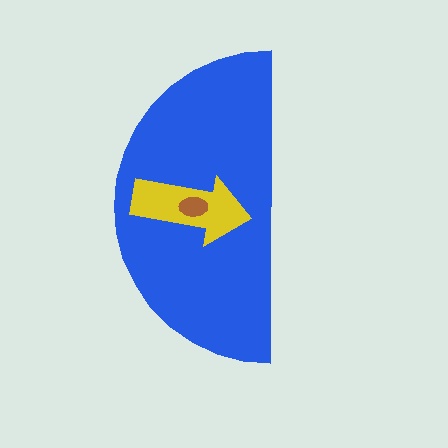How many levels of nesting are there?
3.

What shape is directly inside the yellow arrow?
The brown ellipse.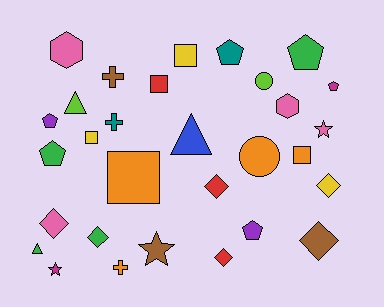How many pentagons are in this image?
There are 6 pentagons.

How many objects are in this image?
There are 30 objects.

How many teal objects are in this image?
There are 2 teal objects.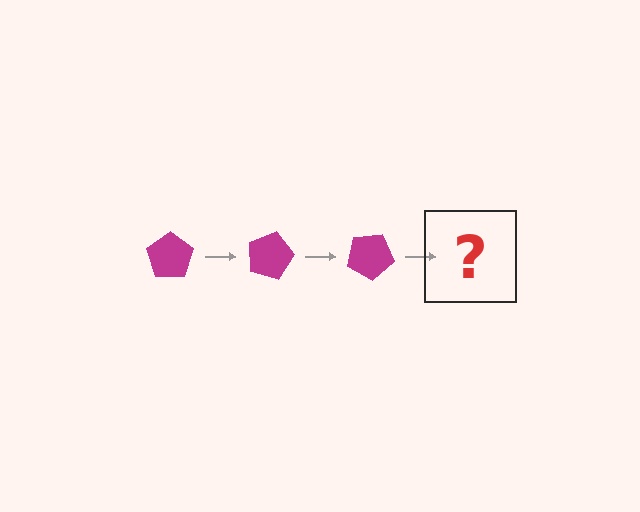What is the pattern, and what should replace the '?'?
The pattern is that the pentagon rotates 15 degrees each step. The '?' should be a magenta pentagon rotated 45 degrees.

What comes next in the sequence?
The next element should be a magenta pentagon rotated 45 degrees.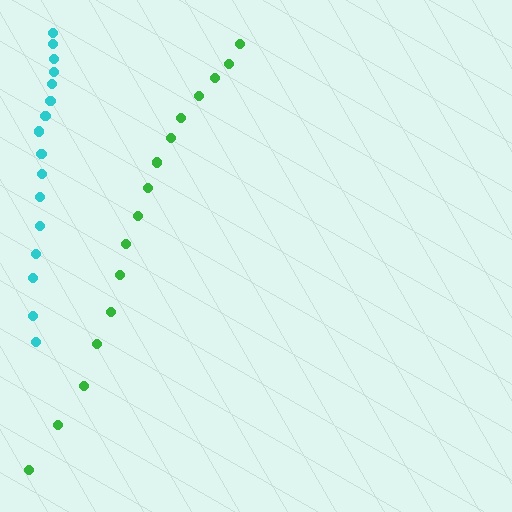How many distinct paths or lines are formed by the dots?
There are 2 distinct paths.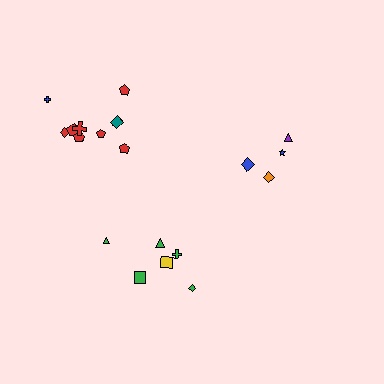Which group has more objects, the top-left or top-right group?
The top-left group.